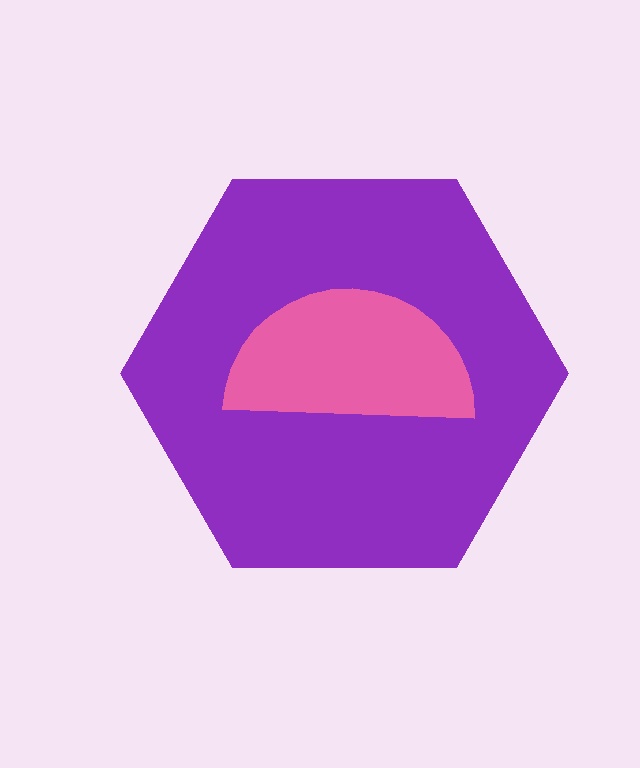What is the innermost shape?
The pink semicircle.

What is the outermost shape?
The purple hexagon.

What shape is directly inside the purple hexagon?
The pink semicircle.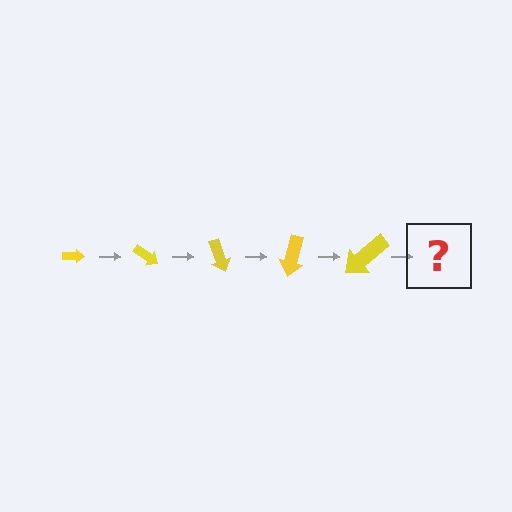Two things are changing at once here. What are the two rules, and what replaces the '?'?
The two rules are that the arrow grows larger each step and it rotates 35 degrees each step. The '?' should be an arrow, larger than the previous one and rotated 175 degrees from the start.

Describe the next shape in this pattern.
It should be an arrow, larger than the previous one and rotated 175 degrees from the start.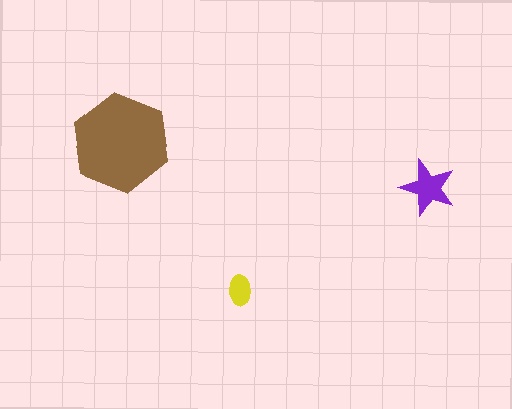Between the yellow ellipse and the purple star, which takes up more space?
The purple star.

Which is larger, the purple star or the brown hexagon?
The brown hexagon.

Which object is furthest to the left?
The brown hexagon is leftmost.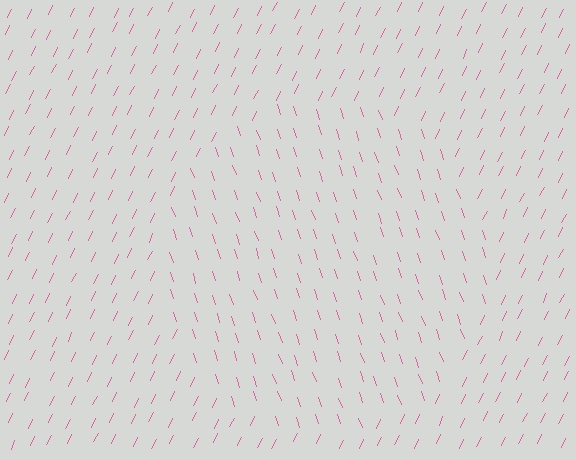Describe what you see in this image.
The image is filled with small pink line segments. A circle region in the image has lines oriented differently from the surrounding lines, creating a visible texture boundary.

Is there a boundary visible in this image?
Yes, there is a texture boundary formed by a change in line orientation.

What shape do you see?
I see a circle.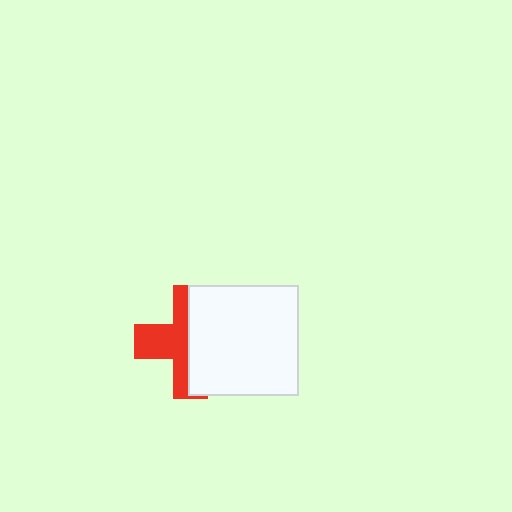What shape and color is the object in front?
The object in front is a white square.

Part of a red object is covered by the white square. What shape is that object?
It is a cross.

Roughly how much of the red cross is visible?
About half of it is visible (roughly 46%).